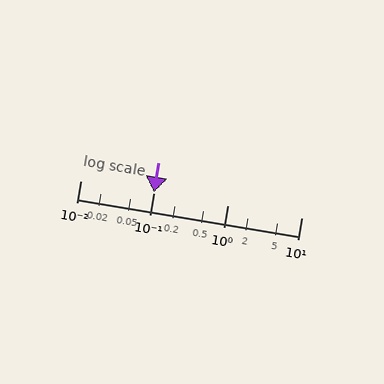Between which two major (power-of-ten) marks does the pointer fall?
The pointer is between 0.1 and 1.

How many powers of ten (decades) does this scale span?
The scale spans 3 decades, from 0.01 to 10.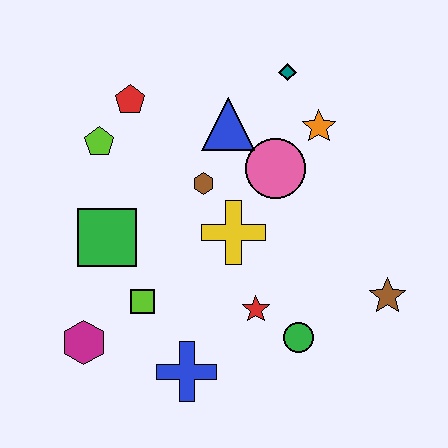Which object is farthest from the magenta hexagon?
The teal diamond is farthest from the magenta hexagon.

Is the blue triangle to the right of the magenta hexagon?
Yes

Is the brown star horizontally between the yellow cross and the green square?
No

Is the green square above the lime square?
Yes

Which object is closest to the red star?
The green circle is closest to the red star.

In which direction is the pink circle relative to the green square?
The pink circle is to the right of the green square.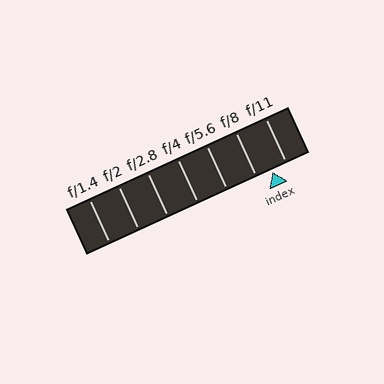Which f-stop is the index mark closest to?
The index mark is closest to f/11.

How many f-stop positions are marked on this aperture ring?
There are 7 f-stop positions marked.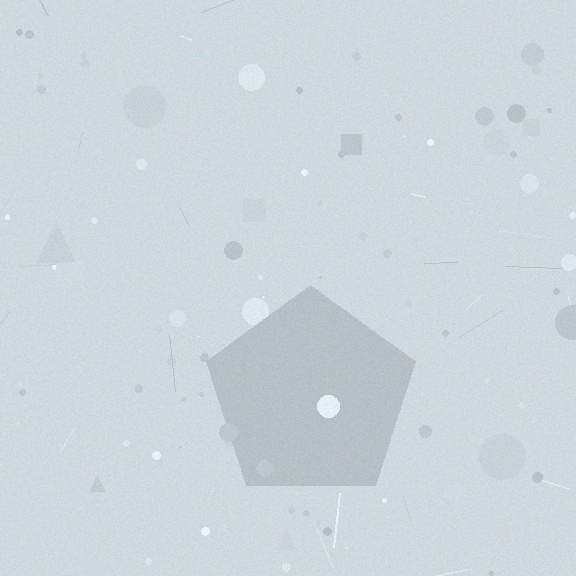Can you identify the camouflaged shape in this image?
The camouflaged shape is a pentagon.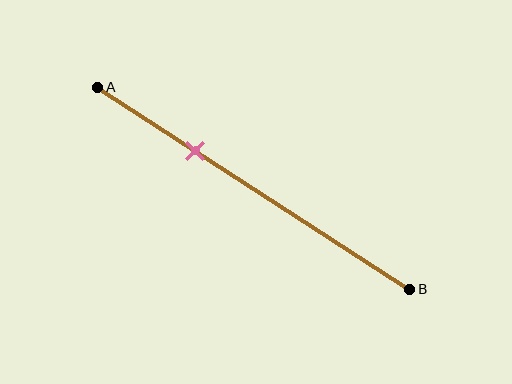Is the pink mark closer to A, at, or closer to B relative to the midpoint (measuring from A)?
The pink mark is closer to point A than the midpoint of segment AB.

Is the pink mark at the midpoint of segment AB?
No, the mark is at about 30% from A, not at the 50% midpoint.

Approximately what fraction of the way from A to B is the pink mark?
The pink mark is approximately 30% of the way from A to B.